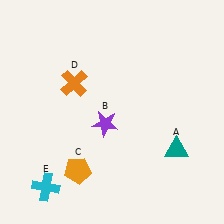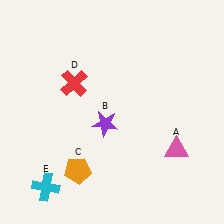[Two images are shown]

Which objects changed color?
A changed from teal to pink. D changed from orange to red.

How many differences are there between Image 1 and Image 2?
There are 2 differences between the two images.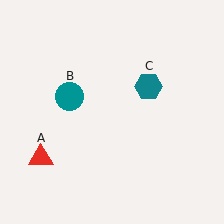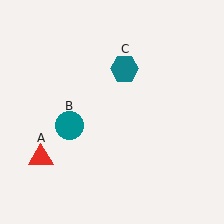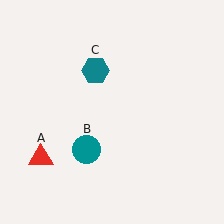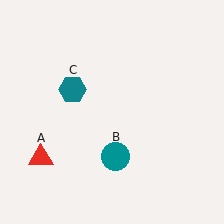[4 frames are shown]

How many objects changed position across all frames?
2 objects changed position: teal circle (object B), teal hexagon (object C).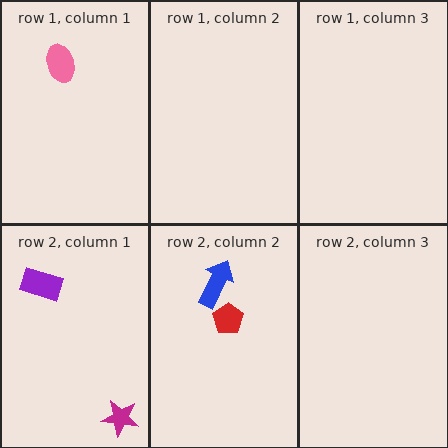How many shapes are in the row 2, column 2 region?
2.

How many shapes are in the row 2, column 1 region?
2.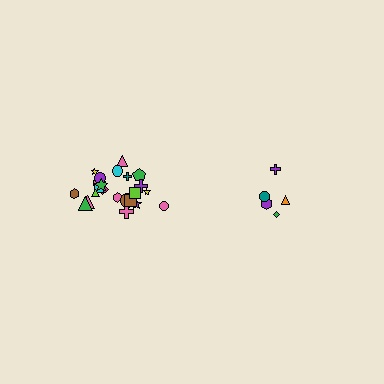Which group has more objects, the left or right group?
The left group.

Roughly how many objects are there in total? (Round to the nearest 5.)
Roughly 30 objects in total.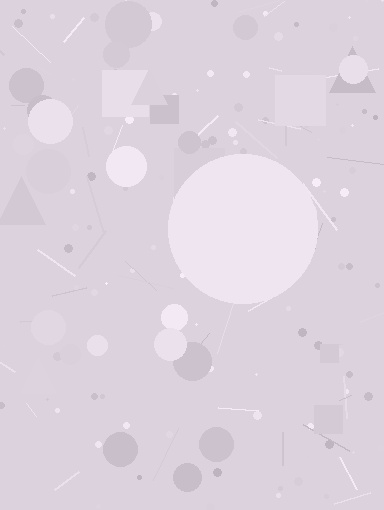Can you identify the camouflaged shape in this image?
The camouflaged shape is a circle.